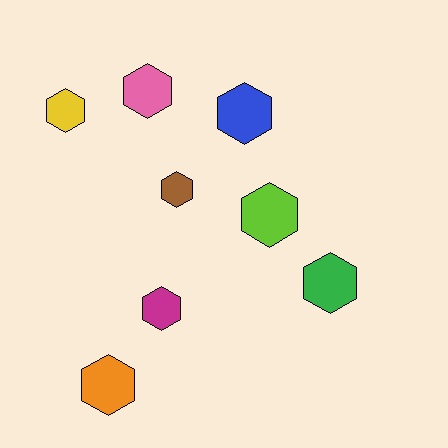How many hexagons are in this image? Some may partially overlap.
There are 8 hexagons.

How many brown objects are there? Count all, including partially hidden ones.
There is 1 brown object.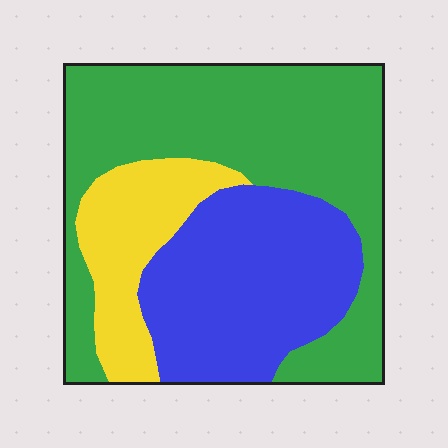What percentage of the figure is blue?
Blue takes up about one third (1/3) of the figure.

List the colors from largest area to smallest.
From largest to smallest: green, blue, yellow.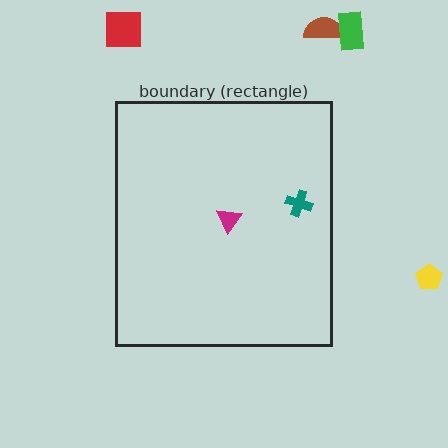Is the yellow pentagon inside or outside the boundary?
Outside.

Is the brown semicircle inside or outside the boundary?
Outside.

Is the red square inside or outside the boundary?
Outside.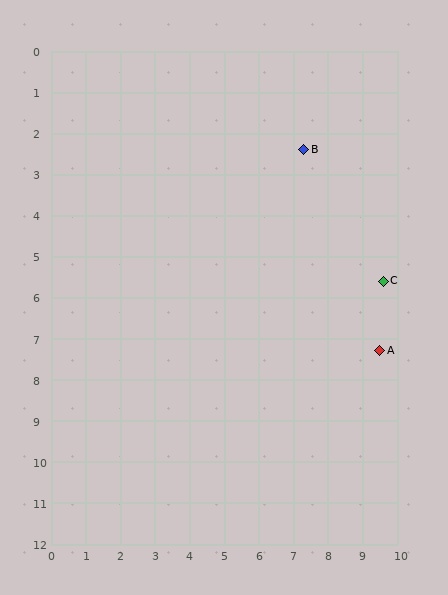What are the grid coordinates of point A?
Point A is at approximately (9.5, 7.3).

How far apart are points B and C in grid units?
Points B and C are about 3.9 grid units apart.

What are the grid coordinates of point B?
Point B is at approximately (7.3, 2.4).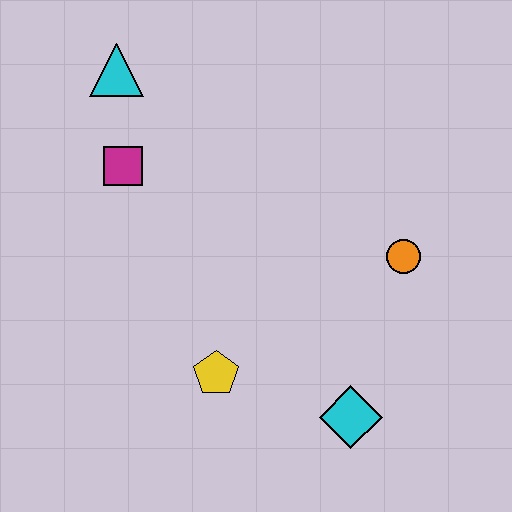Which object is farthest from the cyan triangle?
The cyan diamond is farthest from the cyan triangle.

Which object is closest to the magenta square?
The cyan triangle is closest to the magenta square.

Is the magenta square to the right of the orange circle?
No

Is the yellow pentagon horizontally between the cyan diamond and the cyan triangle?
Yes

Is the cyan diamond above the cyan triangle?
No